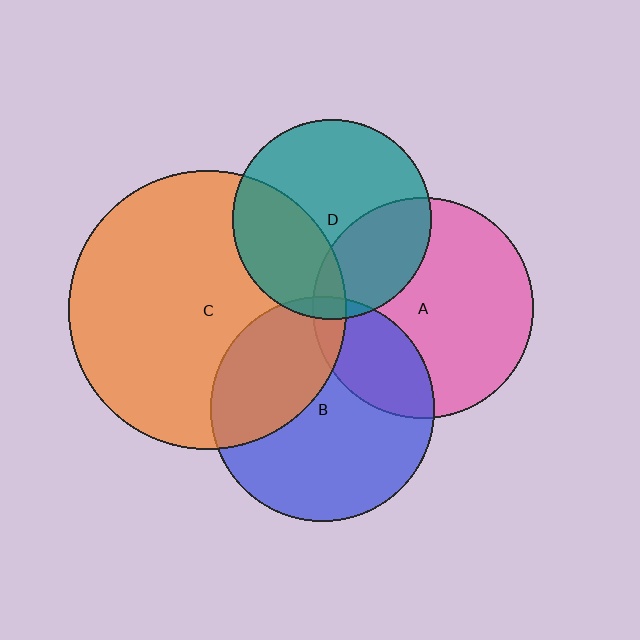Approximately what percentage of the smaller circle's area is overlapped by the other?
Approximately 35%.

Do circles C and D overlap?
Yes.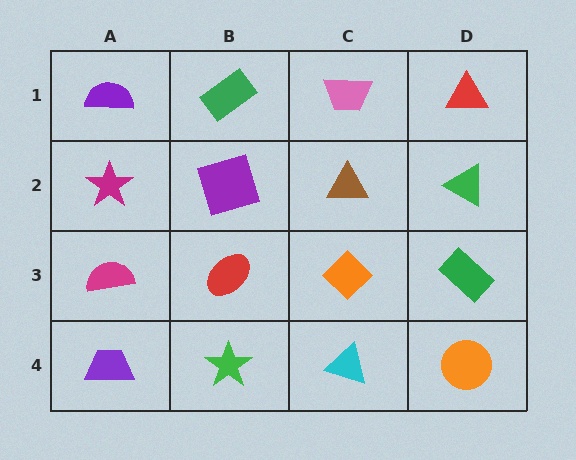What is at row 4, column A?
A purple trapezoid.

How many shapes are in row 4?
4 shapes.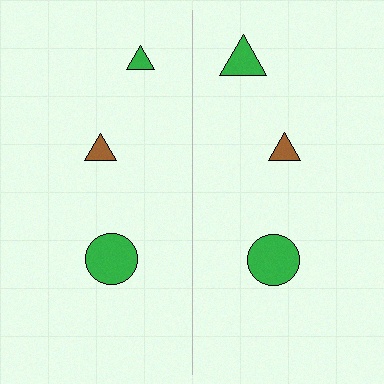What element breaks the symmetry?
The green triangle on the right side has a different size than its mirror counterpart.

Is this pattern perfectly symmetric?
No, the pattern is not perfectly symmetric. The green triangle on the right side has a different size than its mirror counterpart.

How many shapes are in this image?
There are 6 shapes in this image.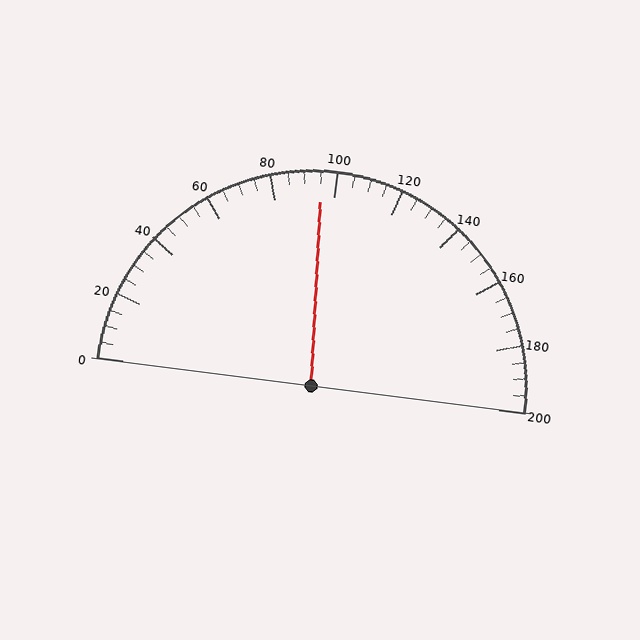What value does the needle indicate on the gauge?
The needle indicates approximately 95.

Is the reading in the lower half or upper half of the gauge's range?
The reading is in the lower half of the range (0 to 200).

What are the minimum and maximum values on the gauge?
The gauge ranges from 0 to 200.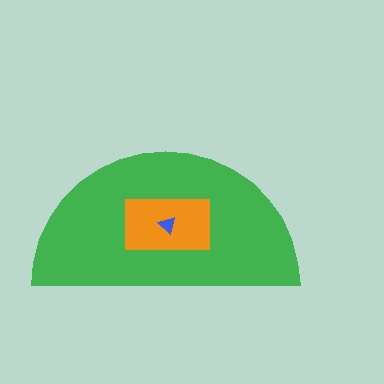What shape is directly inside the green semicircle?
The orange rectangle.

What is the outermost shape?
The green semicircle.